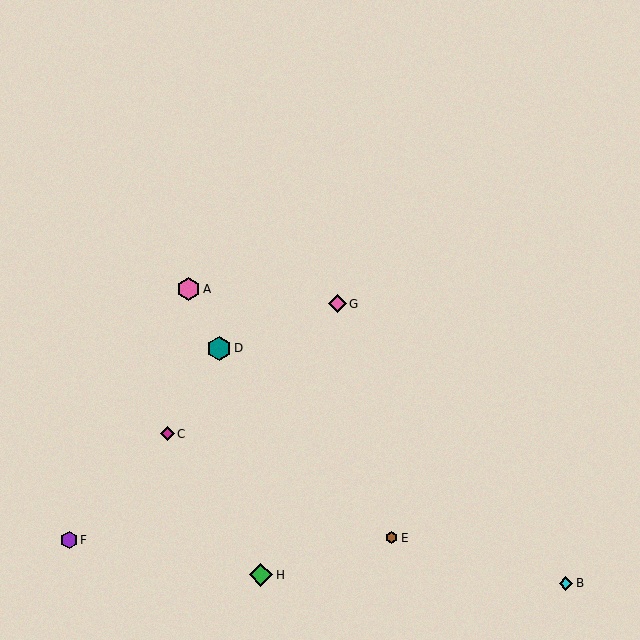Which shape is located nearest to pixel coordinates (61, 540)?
The purple hexagon (labeled F) at (69, 540) is nearest to that location.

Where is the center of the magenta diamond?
The center of the magenta diamond is at (167, 434).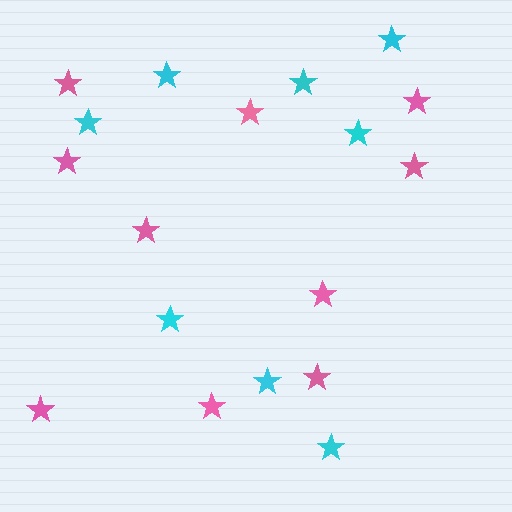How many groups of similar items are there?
There are 2 groups: one group of pink stars (10) and one group of cyan stars (8).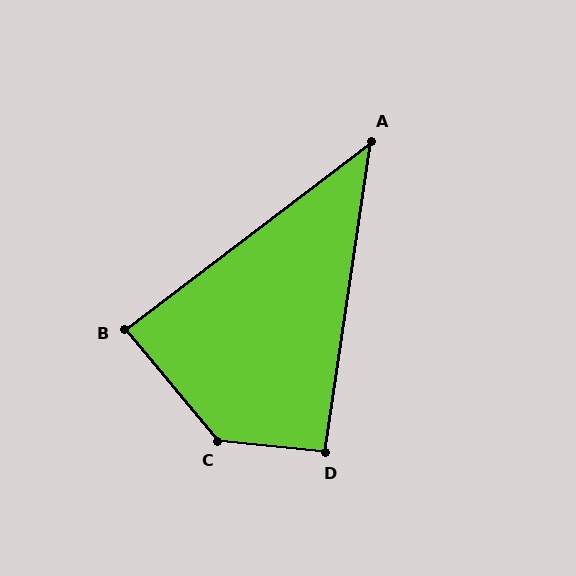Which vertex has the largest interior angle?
C, at approximately 136 degrees.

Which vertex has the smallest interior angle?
A, at approximately 44 degrees.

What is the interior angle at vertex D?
Approximately 92 degrees (approximately right).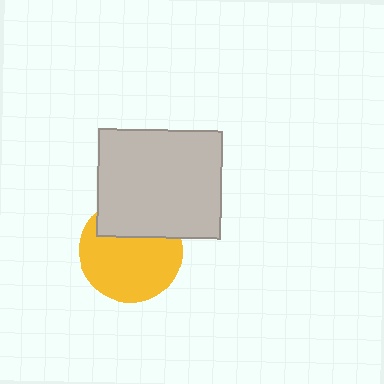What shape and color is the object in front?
The object in front is a light gray rectangle.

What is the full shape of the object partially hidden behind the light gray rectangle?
The partially hidden object is a yellow circle.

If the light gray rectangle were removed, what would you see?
You would see the complete yellow circle.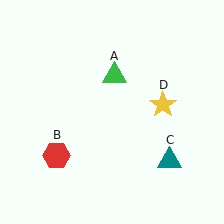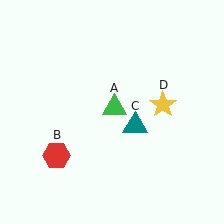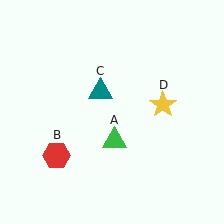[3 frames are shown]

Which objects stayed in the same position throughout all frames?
Red hexagon (object B) and yellow star (object D) remained stationary.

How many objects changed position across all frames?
2 objects changed position: green triangle (object A), teal triangle (object C).